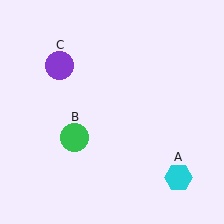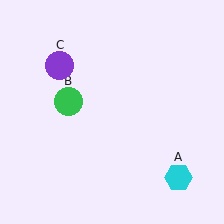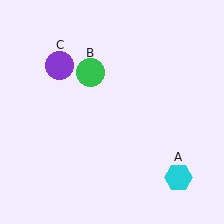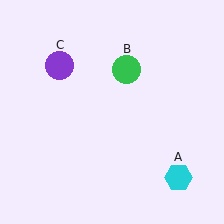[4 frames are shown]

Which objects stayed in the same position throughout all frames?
Cyan hexagon (object A) and purple circle (object C) remained stationary.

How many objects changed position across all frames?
1 object changed position: green circle (object B).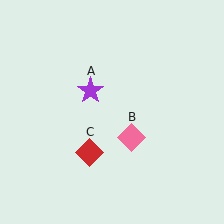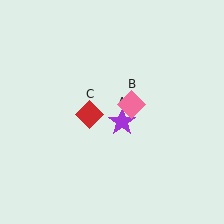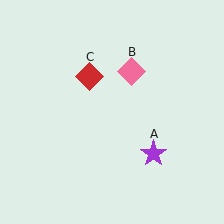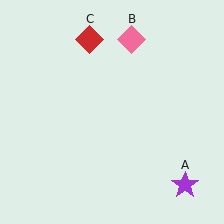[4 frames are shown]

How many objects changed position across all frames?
3 objects changed position: purple star (object A), pink diamond (object B), red diamond (object C).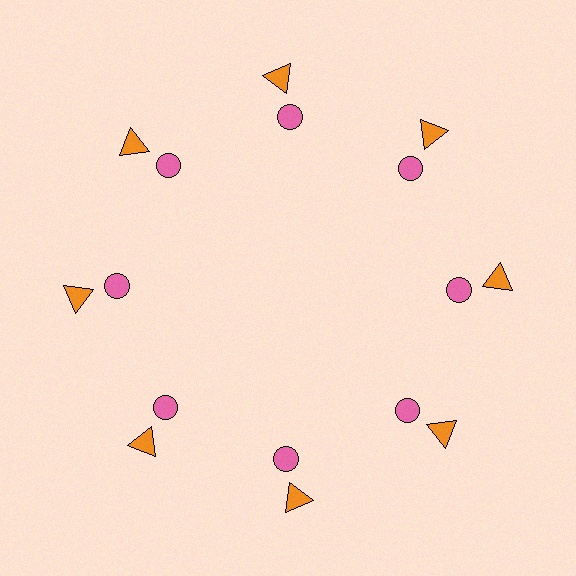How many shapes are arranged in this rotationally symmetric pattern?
There are 16 shapes, arranged in 8 groups of 2.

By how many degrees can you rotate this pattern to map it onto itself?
The pattern maps onto itself every 45 degrees of rotation.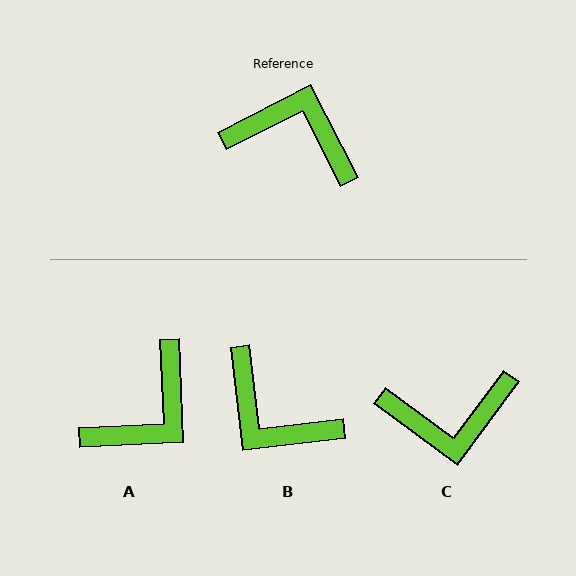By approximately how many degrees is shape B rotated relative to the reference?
Approximately 160 degrees counter-clockwise.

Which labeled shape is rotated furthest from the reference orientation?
B, about 160 degrees away.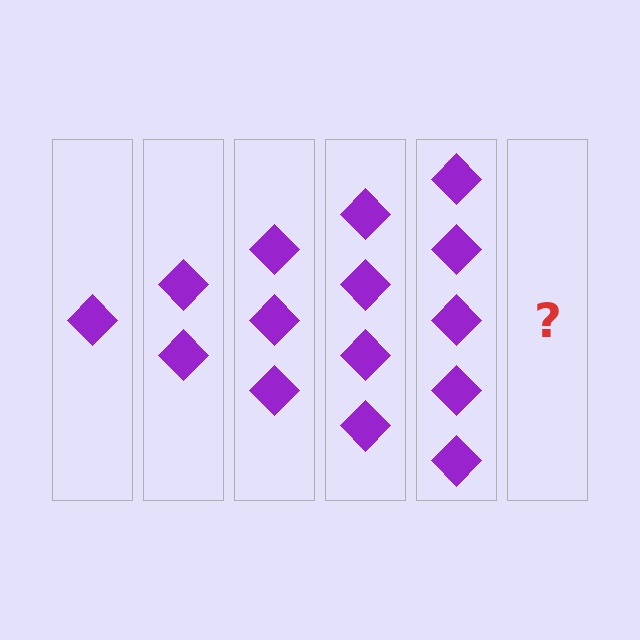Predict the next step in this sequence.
The next step is 6 diamonds.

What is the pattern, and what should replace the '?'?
The pattern is that each step adds one more diamond. The '?' should be 6 diamonds.